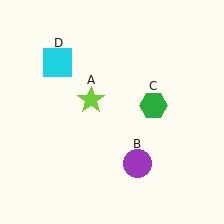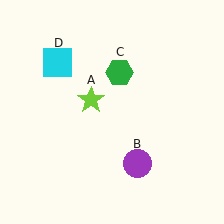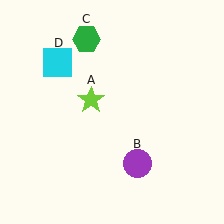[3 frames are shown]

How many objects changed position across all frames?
1 object changed position: green hexagon (object C).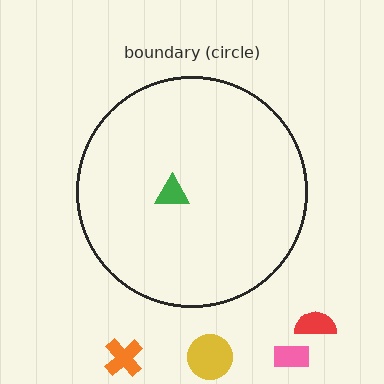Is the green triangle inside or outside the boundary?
Inside.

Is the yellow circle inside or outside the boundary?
Outside.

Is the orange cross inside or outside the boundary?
Outside.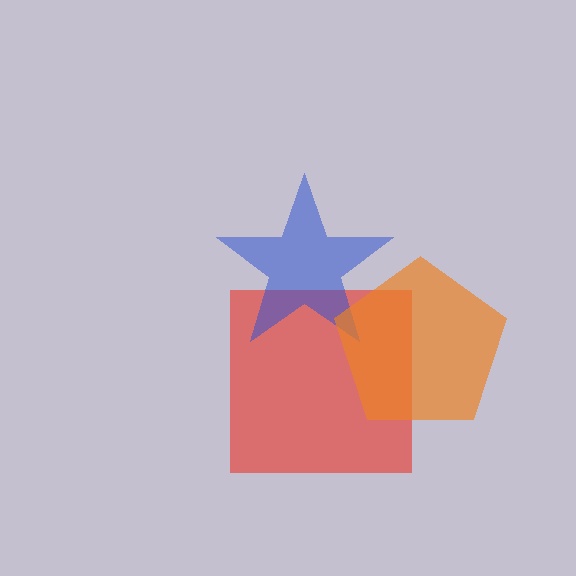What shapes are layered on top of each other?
The layered shapes are: a red square, a blue star, an orange pentagon.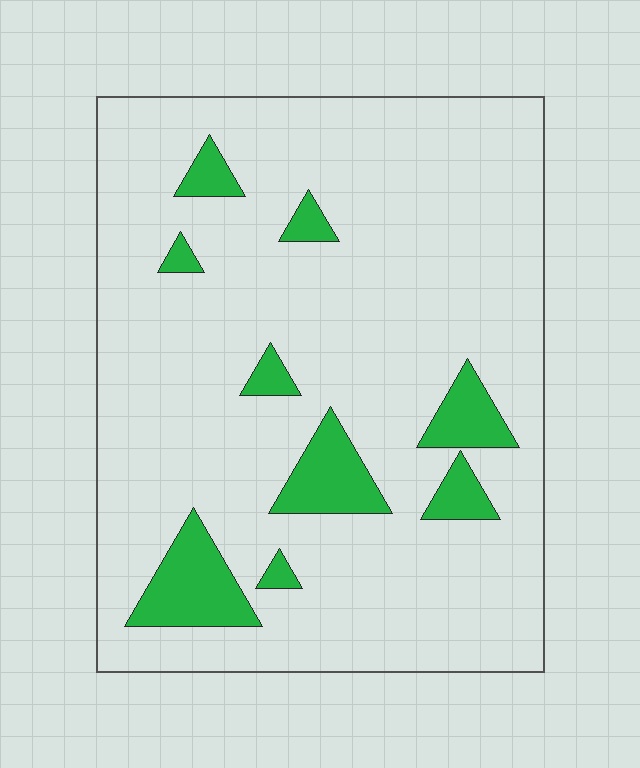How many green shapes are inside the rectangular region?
9.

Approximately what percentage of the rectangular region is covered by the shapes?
Approximately 10%.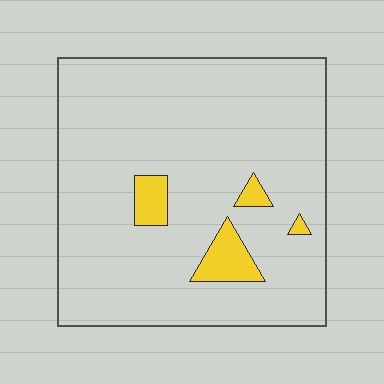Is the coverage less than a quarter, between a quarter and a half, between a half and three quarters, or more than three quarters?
Less than a quarter.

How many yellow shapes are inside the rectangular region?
4.